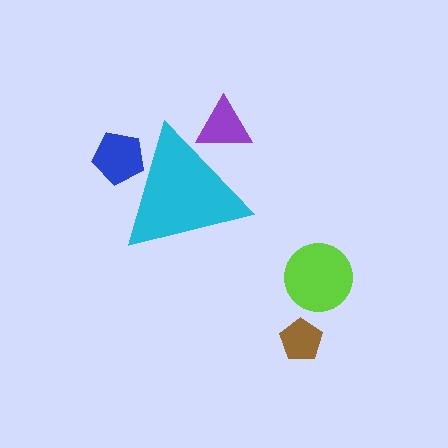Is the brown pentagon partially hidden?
No, the brown pentagon is fully visible.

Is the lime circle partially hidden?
No, the lime circle is fully visible.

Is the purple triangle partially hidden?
Yes, the purple triangle is partially hidden behind the cyan triangle.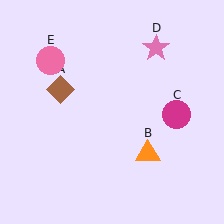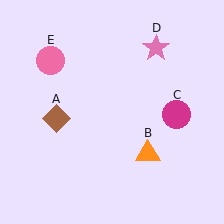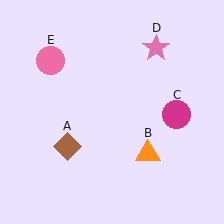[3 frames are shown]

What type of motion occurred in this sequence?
The brown diamond (object A) rotated counterclockwise around the center of the scene.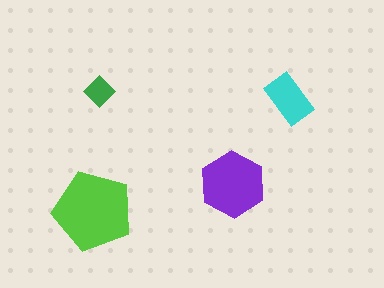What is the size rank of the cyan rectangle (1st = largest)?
3rd.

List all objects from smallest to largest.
The green diamond, the cyan rectangle, the purple hexagon, the lime pentagon.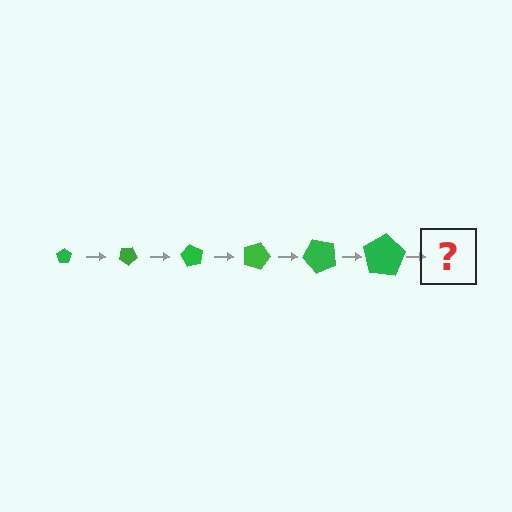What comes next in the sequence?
The next element should be a pentagon, larger than the previous one and rotated 180 degrees from the start.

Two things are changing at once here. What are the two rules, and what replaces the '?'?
The two rules are that the pentagon grows larger each step and it rotates 30 degrees each step. The '?' should be a pentagon, larger than the previous one and rotated 180 degrees from the start.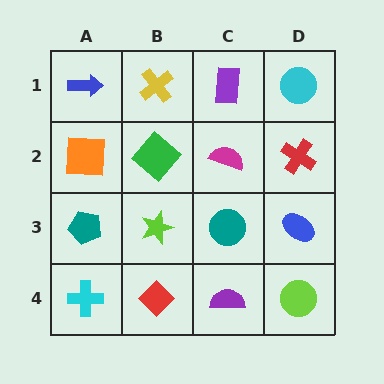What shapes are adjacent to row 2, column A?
A blue arrow (row 1, column A), a teal pentagon (row 3, column A), a green diamond (row 2, column B).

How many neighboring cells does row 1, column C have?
3.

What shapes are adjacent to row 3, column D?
A red cross (row 2, column D), a lime circle (row 4, column D), a teal circle (row 3, column C).